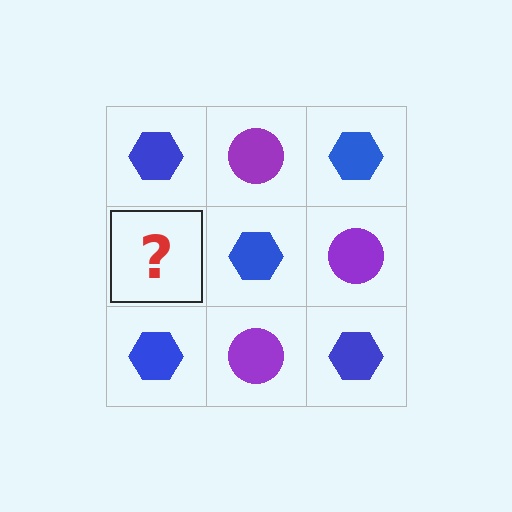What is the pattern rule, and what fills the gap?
The rule is that it alternates blue hexagon and purple circle in a checkerboard pattern. The gap should be filled with a purple circle.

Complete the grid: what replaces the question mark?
The question mark should be replaced with a purple circle.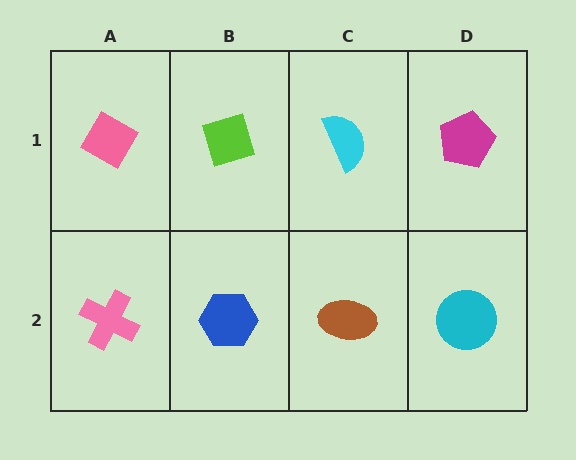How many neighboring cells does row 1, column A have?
2.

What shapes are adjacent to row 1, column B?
A blue hexagon (row 2, column B), a pink diamond (row 1, column A), a cyan semicircle (row 1, column C).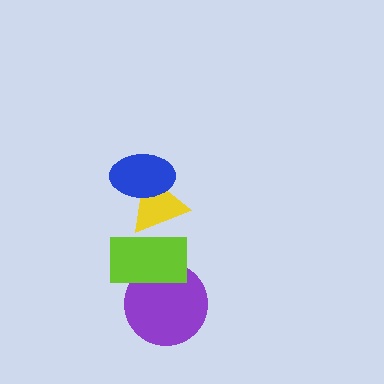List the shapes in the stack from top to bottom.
From top to bottom: the blue ellipse, the yellow triangle, the lime rectangle, the purple circle.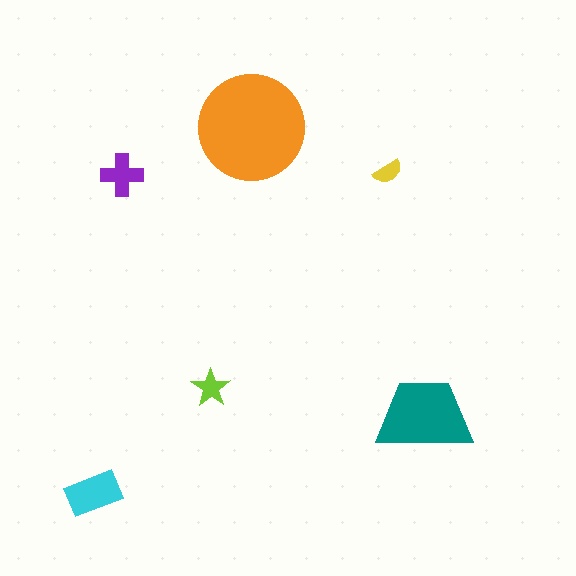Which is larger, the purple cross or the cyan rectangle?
The cyan rectangle.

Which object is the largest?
The orange circle.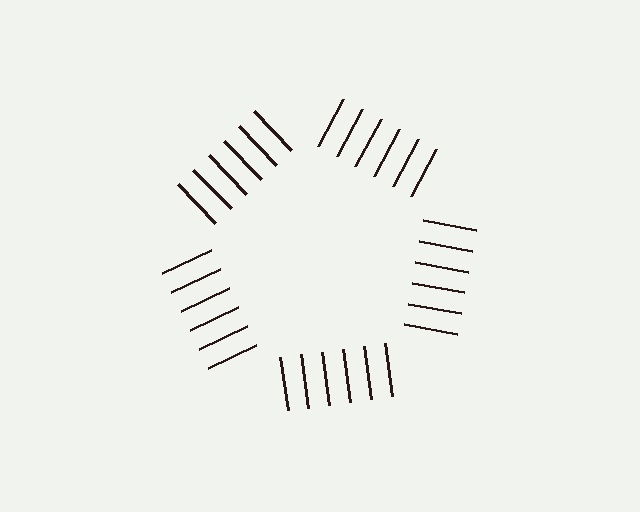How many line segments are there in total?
30 — 6 along each of the 5 edges.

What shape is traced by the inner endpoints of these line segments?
An illusory pentagon — the line segments terminate on its edges but no continuous stroke is drawn.